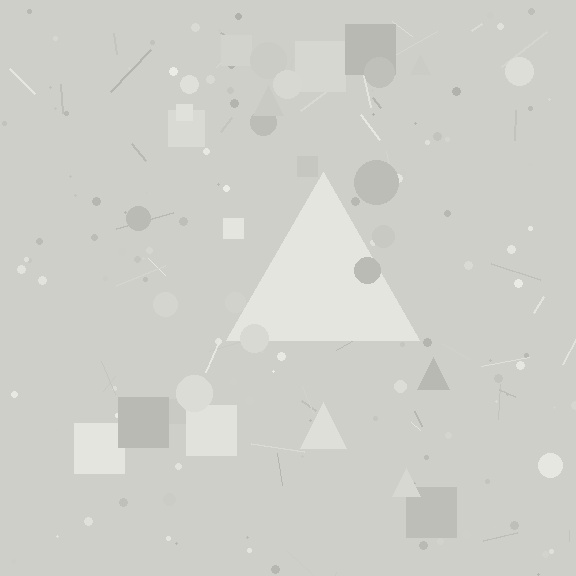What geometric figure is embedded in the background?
A triangle is embedded in the background.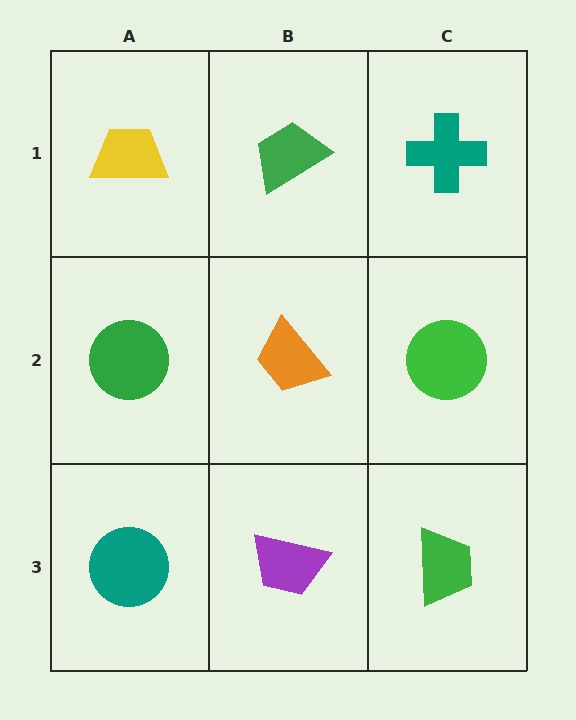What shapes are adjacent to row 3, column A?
A green circle (row 2, column A), a purple trapezoid (row 3, column B).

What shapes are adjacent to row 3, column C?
A green circle (row 2, column C), a purple trapezoid (row 3, column B).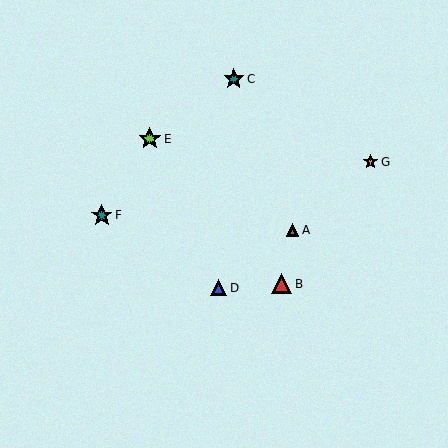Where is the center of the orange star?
The center of the orange star is at (371, 162).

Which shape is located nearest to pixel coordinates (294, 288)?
The red triangle (labeled B) at (281, 284) is nearest to that location.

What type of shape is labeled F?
Shape F is a teal star.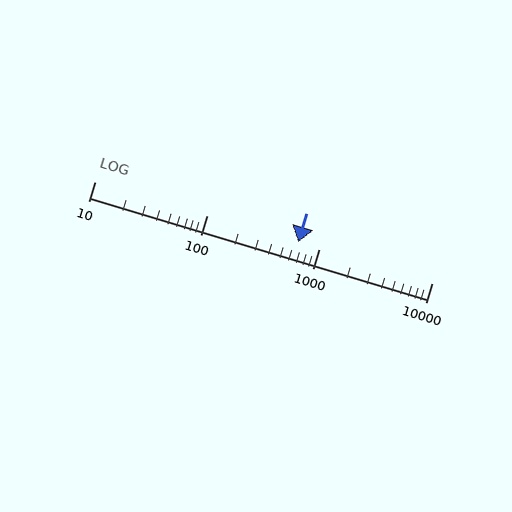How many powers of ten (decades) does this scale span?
The scale spans 3 decades, from 10 to 10000.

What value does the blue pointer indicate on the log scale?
The pointer indicates approximately 650.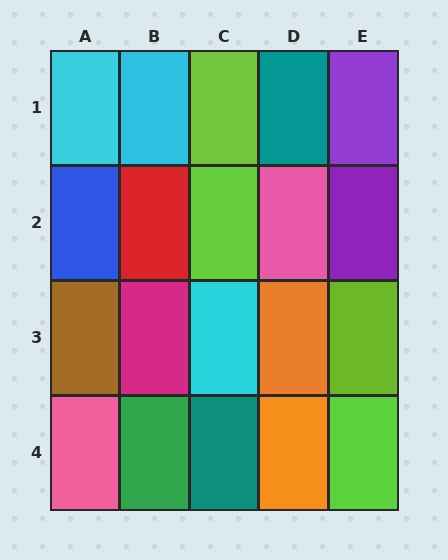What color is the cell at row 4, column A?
Pink.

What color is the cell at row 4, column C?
Teal.